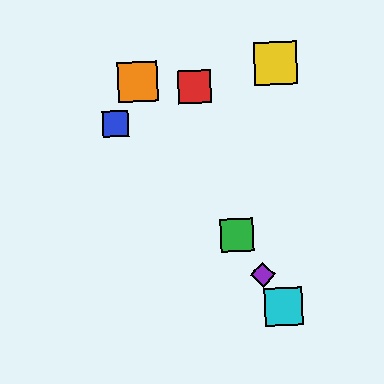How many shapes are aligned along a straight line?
4 shapes (the green square, the purple diamond, the orange square, the cyan square) are aligned along a straight line.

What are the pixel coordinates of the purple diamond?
The purple diamond is at (263, 275).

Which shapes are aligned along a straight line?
The green square, the purple diamond, the orange square, the cyan square are aligned along a straight line.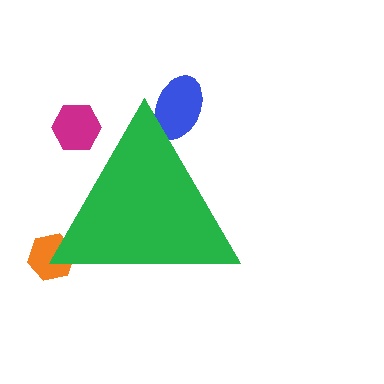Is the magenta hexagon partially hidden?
Yes, the magenta hexagon is partially hidden behind the green triangle.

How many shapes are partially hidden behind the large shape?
3 shapes are partially hidden.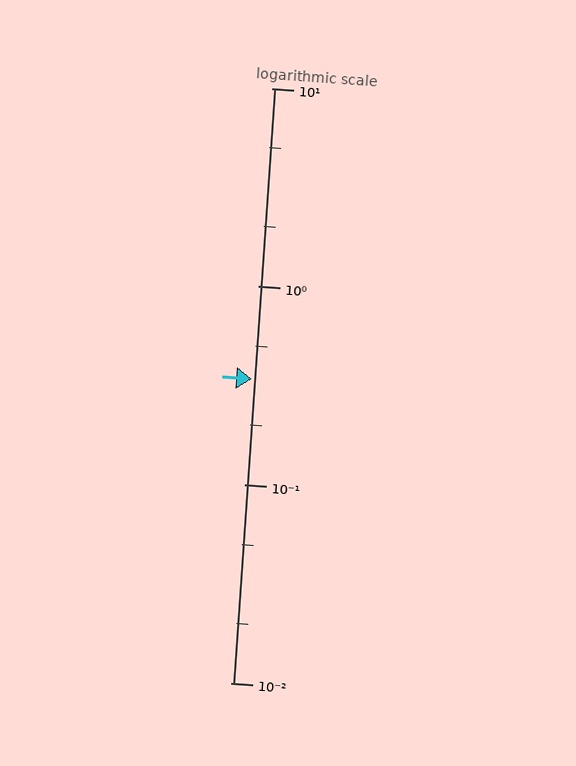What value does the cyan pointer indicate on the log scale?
The pointer indicates approximately 0.34.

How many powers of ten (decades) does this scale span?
The scale spans 3 decades, from 0.01 to 10.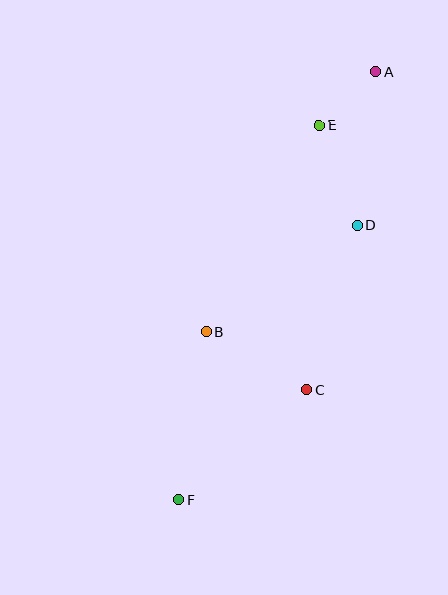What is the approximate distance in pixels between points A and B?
The distance between A and B is approximately 311 pixels.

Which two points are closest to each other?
Points A and E are closest to each other.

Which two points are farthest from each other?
Points A and F are farthest from each other.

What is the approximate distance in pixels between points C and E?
The distance between C and E is approximately 265 pixels.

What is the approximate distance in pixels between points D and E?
The distance between D and E is approximately 107 pixels.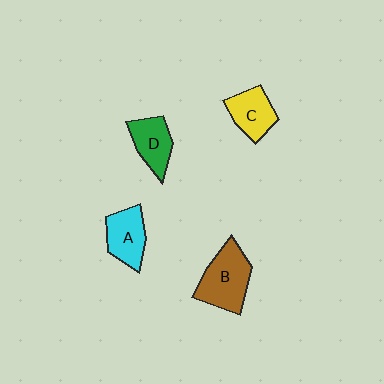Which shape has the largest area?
Shape B (brown).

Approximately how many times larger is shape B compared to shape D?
Approximately 1.5 times.